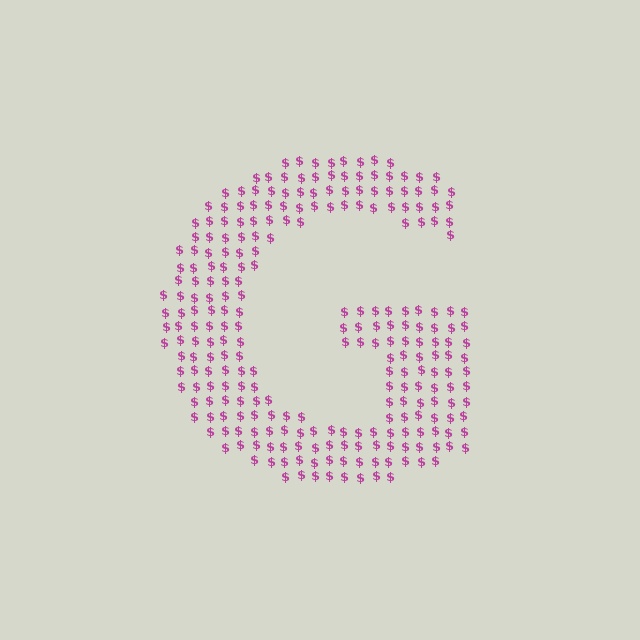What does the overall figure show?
The overall figure shows the letter G.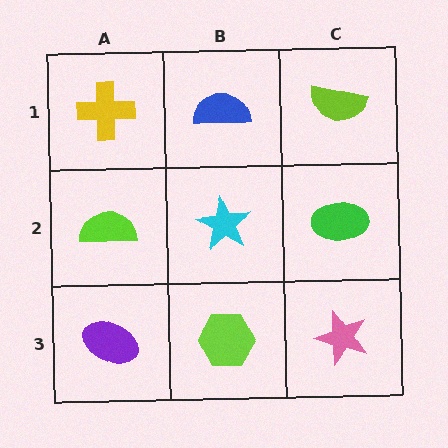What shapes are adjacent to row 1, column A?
A lime semicircle (row 2, column A), a blue semicircle (row 1, column B).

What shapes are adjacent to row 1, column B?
A cyan star (row 2, column B), a yellow cross (row 1, column A), a lime semicircle (row 1, column C).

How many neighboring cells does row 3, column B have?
3.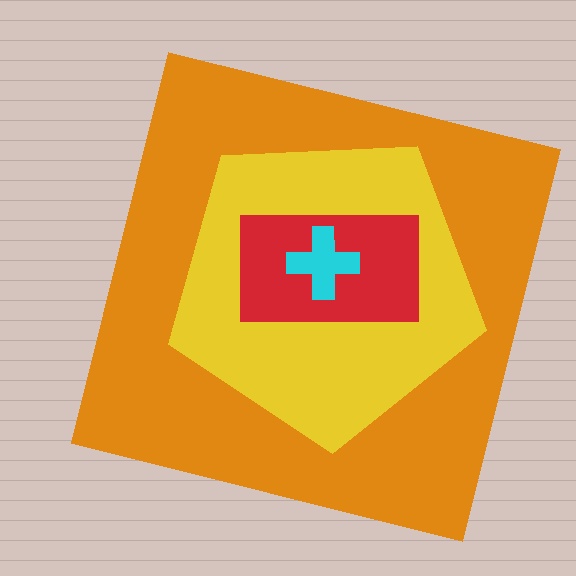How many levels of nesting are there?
4.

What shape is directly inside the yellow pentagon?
The red rectangle.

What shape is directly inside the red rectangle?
The cyan cross.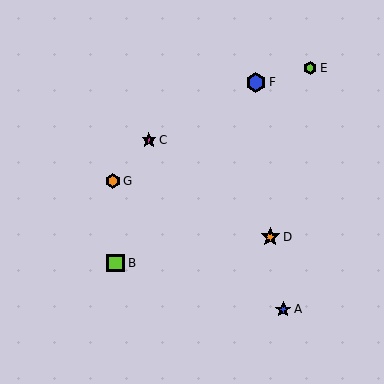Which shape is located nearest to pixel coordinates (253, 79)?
The blue hexagon (labeled F) at (256, 82) is nearest to that location.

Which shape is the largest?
The blue hexagon (labeled F) is the largest.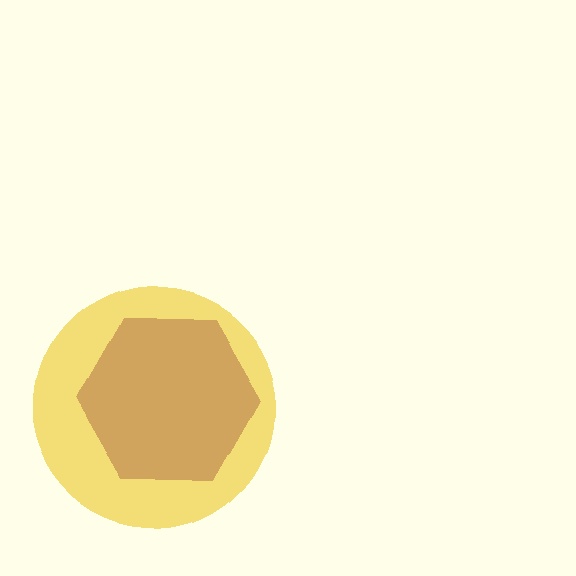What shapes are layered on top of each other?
The layered shapes are: a yellow circle, a brown hexagon.